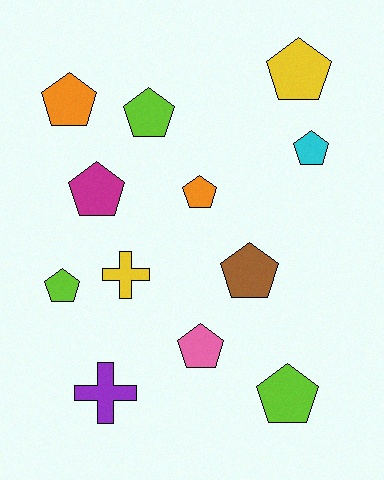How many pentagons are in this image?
There are 10 pentagons.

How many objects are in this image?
There are 12 objects.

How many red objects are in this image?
There are no red objects.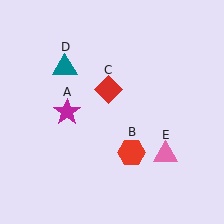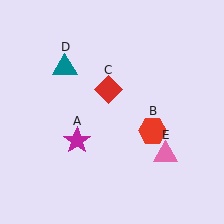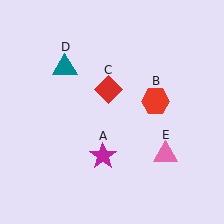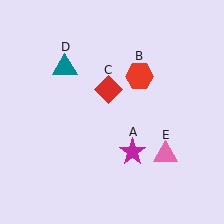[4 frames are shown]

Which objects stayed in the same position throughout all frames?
Red diamond (object C) and teal triangle (object D) and pink triangle (object E) remained stationary.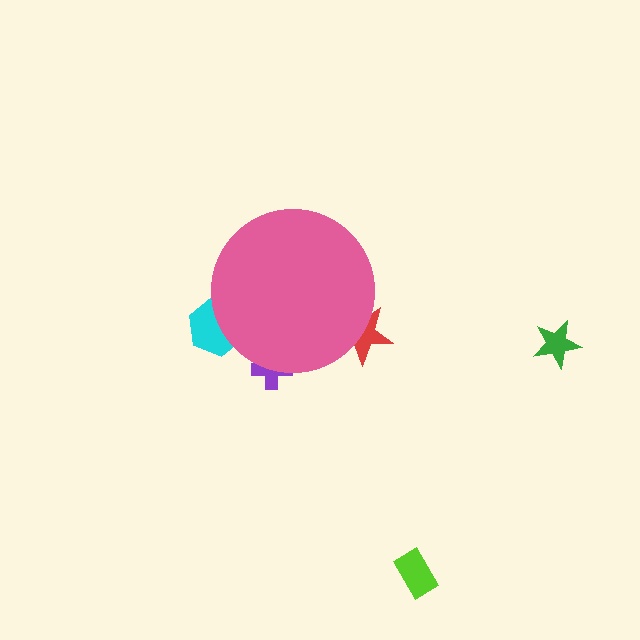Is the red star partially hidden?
Yes, the red star is partially hidden behind the pink circle.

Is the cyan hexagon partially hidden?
Yes, the cyan hexagon is partially hidden behind the pink circle.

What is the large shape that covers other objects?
A pink circle.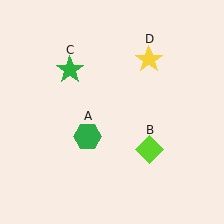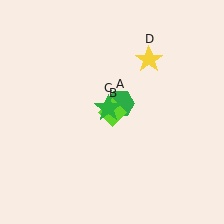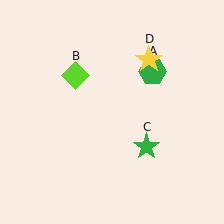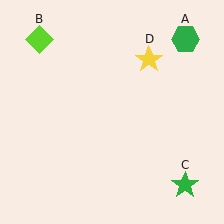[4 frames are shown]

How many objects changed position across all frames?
3 objects changed position: green hexagon (object A), lime diamond (object B), green star (object C).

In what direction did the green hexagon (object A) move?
The green hexagon (object A) moved up and to the right.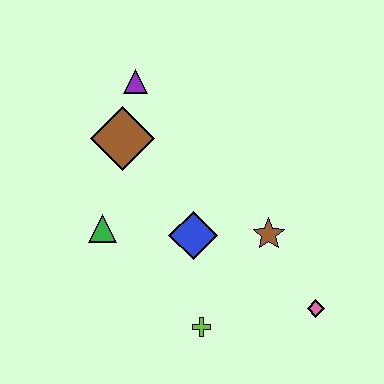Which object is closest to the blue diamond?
The brown star is closest to the blue diamond.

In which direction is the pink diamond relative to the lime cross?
The pink diamond is to the right of the lime cross.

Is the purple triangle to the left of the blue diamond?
Yes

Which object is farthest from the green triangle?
The pink diamond is farthest from the green triangle.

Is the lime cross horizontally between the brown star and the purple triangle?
Yes